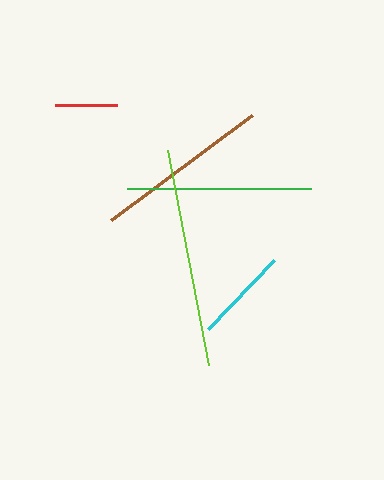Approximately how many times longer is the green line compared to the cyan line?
The green line is approximately 1.9 times the length of the cyan line.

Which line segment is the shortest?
The red line is the shortest at approximately 63 pixels.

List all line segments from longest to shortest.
From longest to shortest: lime, green, brown, cyan, red.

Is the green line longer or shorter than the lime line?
The lime line is longer than the green line.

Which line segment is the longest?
The lime line is the longest at approximately 218 pixels.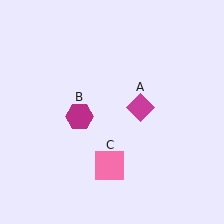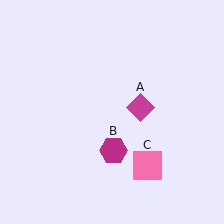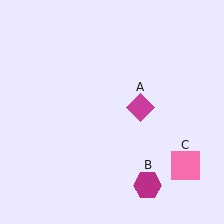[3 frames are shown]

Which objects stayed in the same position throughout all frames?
Magenta diamond (object A) remained stationary.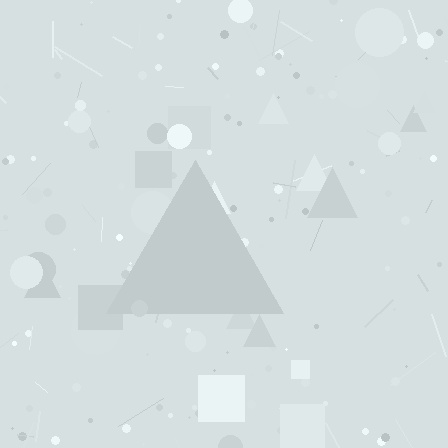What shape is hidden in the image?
A triangle is hidden in the image.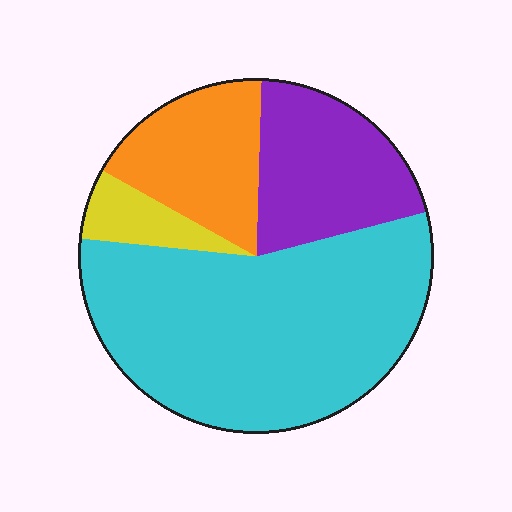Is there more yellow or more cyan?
Cyan.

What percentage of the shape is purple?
Purple takes up about one fifth (1/5) of the shape.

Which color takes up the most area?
Cyan, at roughly 55%.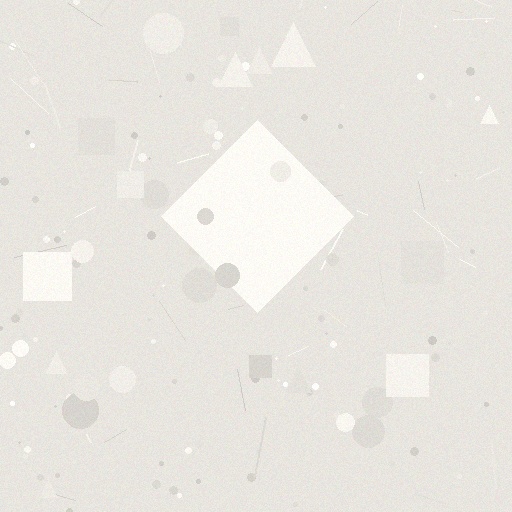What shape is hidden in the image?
A diamond is hidden in the image.